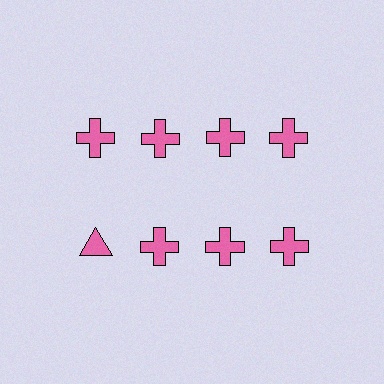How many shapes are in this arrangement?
There are 8 shapes arranged in a grid pattern.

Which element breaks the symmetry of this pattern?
The pink triangle in the second row, leftmost column breaks the symmetry. All other shapes are pink crosses.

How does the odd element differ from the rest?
It has a different shape: triangle instead of cross.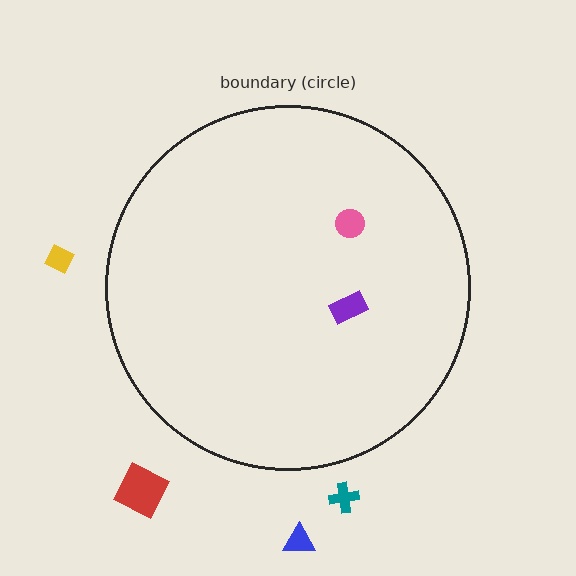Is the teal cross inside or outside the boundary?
Outside.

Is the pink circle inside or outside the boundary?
Inside.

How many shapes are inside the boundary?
2 inside, 4 outside.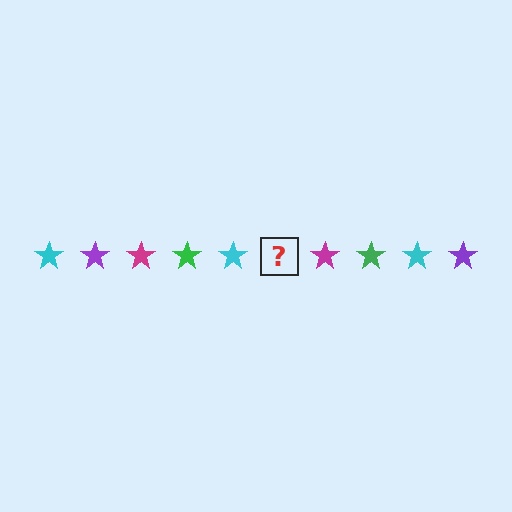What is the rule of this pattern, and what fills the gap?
The rule is that the pattern cycles through cyan, purple, magenta, green stars. The gap should be filled with a purple star.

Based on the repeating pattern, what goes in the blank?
The blank should be a purple star.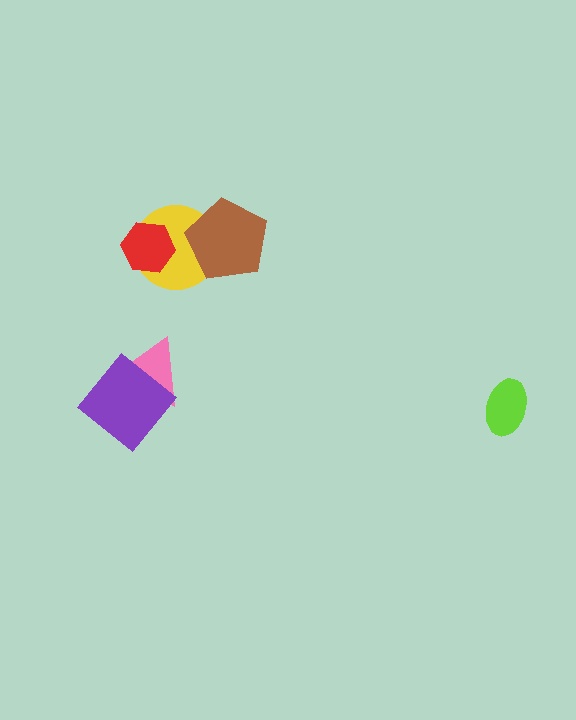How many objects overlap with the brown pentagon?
1 object overlaps with the brown pentagon.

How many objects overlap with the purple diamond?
1 object overlaps with the purple diamond.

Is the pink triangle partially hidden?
Yes, it is partially covered by another shape.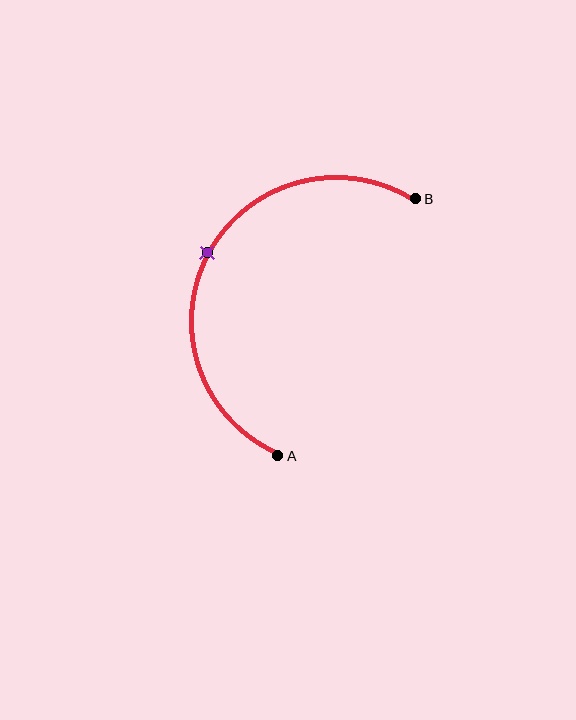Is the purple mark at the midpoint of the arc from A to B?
Yes. The purple mark lies on the arc at equal arc-length from both A and B — it is the arc midpoint.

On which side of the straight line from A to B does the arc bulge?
The arc bulges to the left of the straight line connecting A and B.